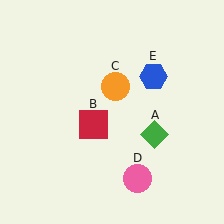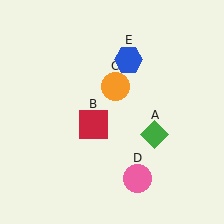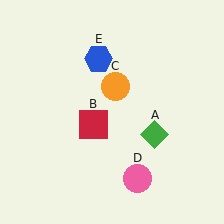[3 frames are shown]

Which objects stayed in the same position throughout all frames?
Green diamond (object A) and red square (object B) and orange circle (object C) and pink circle (object D) remained stationary.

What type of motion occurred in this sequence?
The blue hexagon (object E) rotated counterclockwise around the center of the scene.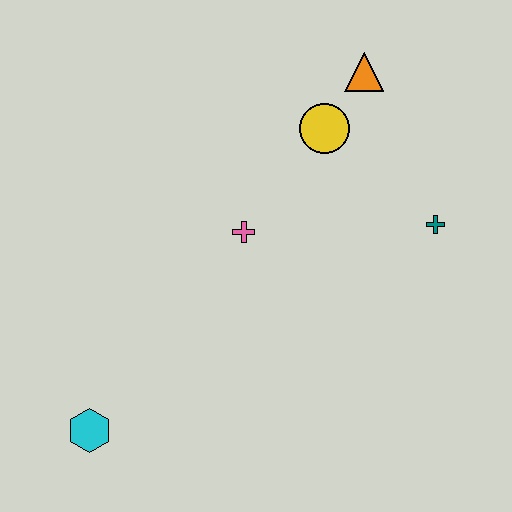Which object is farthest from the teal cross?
The cyan hexagon is farthest from the teal cross.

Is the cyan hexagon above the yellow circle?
No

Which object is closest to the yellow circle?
The orange triangle is closest to the yellow circle.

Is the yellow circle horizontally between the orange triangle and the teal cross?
No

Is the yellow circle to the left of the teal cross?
Yes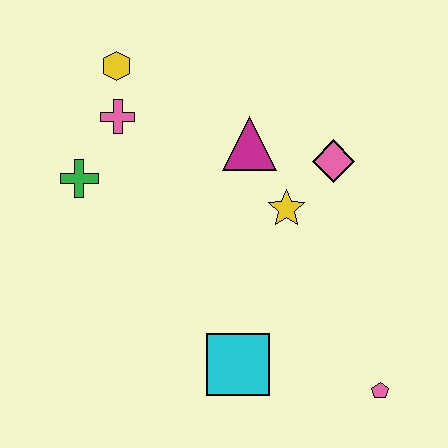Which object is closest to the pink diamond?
The yellow star is closest to the pink diamond.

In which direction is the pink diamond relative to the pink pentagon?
The pink diamond is above the pink pentagon.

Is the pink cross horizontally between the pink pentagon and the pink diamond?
No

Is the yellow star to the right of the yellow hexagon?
Yes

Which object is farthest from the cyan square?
The yellow hexagon is farthest from the cyan square.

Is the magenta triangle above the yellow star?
Yes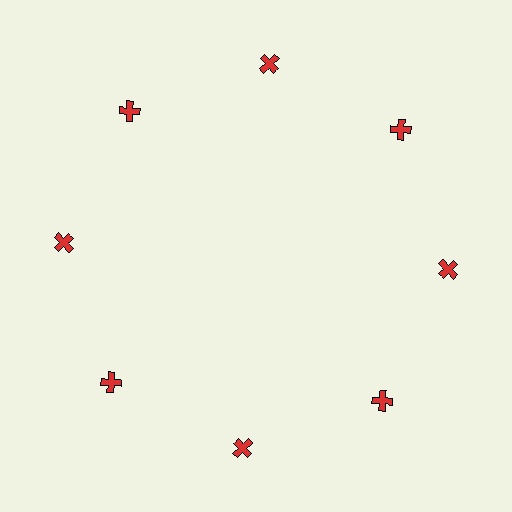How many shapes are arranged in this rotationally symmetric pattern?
There are 8 shapes, arranged in 8 groups of 1.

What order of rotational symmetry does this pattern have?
This pattern has 8-fold rotational symmetry.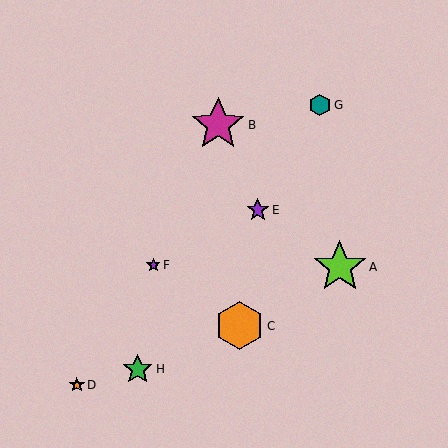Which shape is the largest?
The magenta star (labeled B) is the largest.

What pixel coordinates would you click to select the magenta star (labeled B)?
Click at (218, 125) to select the magenta star B.